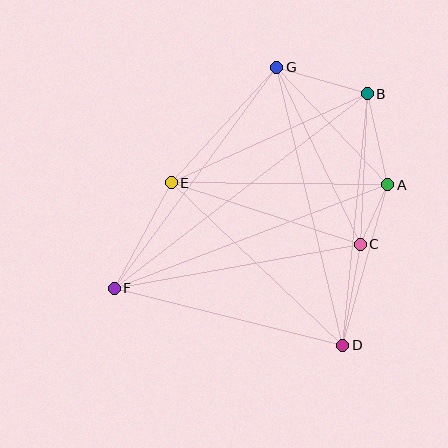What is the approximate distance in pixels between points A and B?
The distance between A and B is approximately 94 pixels.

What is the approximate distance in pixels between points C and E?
The distance between C and E is approximately 199 pixels.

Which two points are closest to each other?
Points A and C are closest to each other.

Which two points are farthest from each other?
Points B and F are farthest from each other.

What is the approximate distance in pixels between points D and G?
The distance between D and G is approximately 286 pixels.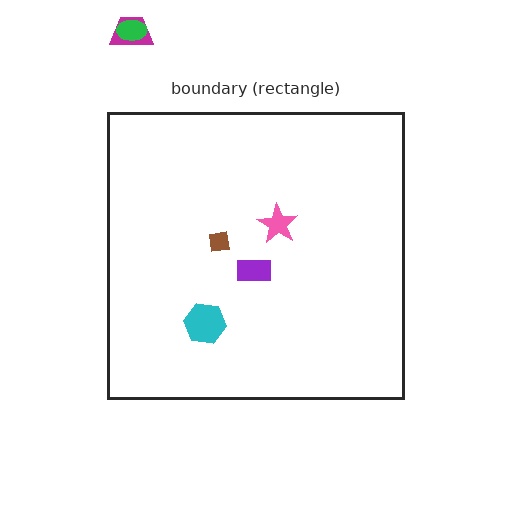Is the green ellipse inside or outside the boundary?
Outside.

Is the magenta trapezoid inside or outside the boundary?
Outside.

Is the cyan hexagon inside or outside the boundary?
Inside.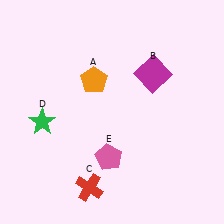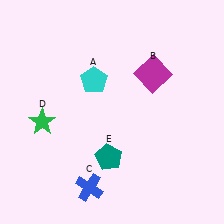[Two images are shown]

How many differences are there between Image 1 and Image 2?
There are 3 differences between the two images.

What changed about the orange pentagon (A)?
In Image 1, A is orange. In Image 2, it changed to cyan.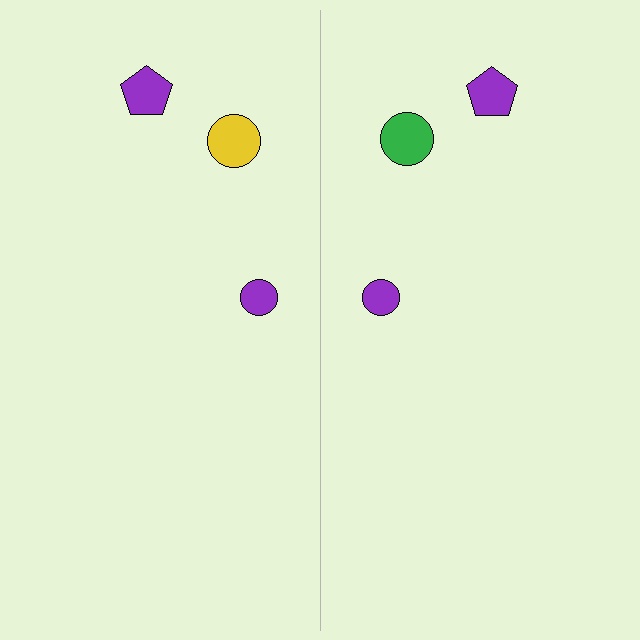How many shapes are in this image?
There are 6 shapes in this image.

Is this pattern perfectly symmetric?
No, the pattern is not perfectly symmetric. The green circle on the right side breaks the symmetry — its mirror counterpart is yellow.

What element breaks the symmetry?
The green circle on the right side breaks the symmetry — its mirror counterpart is yellow.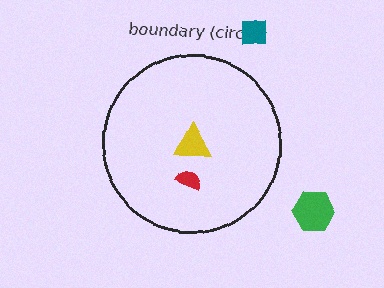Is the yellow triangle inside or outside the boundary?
Inside.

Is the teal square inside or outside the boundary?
Outside.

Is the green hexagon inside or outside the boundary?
Outside.